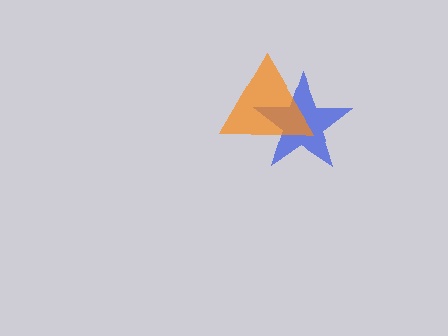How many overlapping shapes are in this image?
There are 2 overlapping shapes in the image.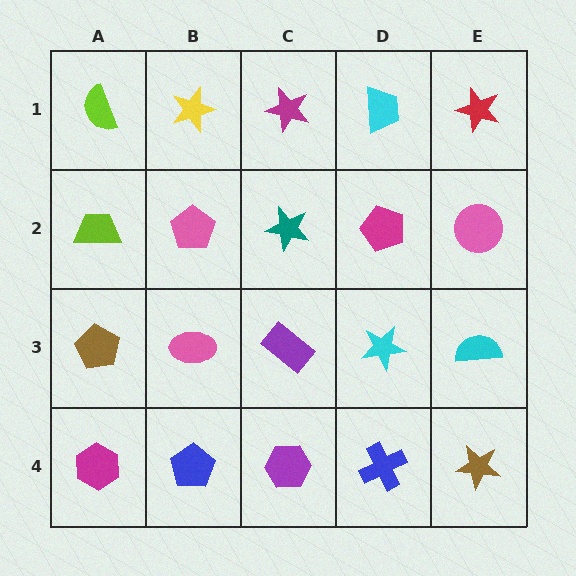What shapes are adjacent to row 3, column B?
A pink pentagon (row 2, column B), a blue pentagon (row 4, column B), a brown pentagon (row 3, column A), a purple rectangle (row 3, column C).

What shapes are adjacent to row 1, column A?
A lime trapezoid (row 2, column A), a yellow star (row 1, column B).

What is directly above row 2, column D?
A cyan trapezoid.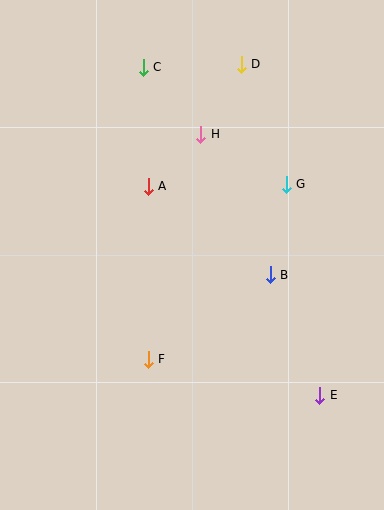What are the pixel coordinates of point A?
Point A is at (148, 186).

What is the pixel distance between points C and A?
The distance between C and A is 119 pixels.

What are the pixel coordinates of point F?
Point F is at (148, 359).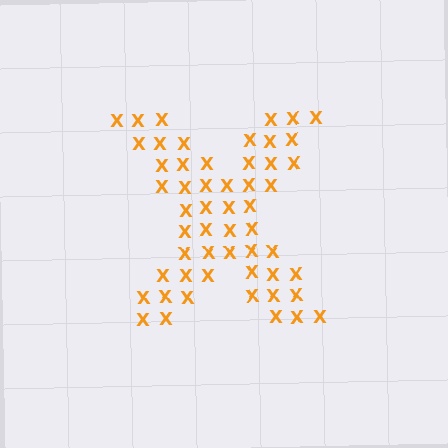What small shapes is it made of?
It is made of small letter X's.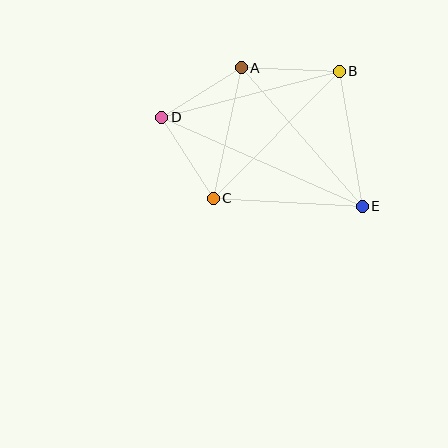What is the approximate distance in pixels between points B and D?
The distance between B and D is approximately 183 pixels.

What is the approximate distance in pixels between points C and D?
The distance between C and D is approximately 96 pixels.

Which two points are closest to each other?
Points A and D are closest to each other.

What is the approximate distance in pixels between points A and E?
The distance between A and E is approximately 184 pixels.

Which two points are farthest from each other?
Points D and E are farthest from each other.